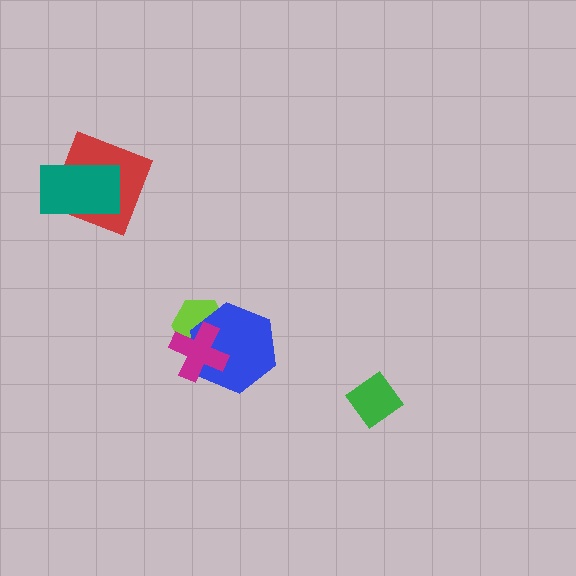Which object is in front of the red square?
The teal rectangle is in front of the red square.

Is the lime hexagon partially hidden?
Yes, it is partially covered by another shape.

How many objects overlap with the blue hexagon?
2 objects overlap with the blue hexagon.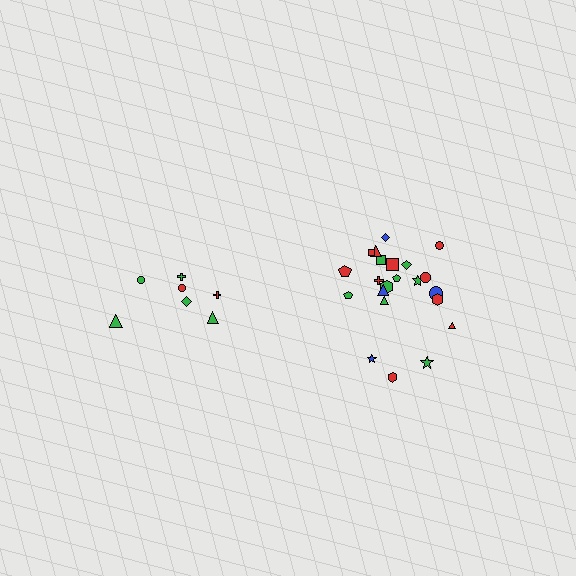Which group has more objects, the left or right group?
The right group.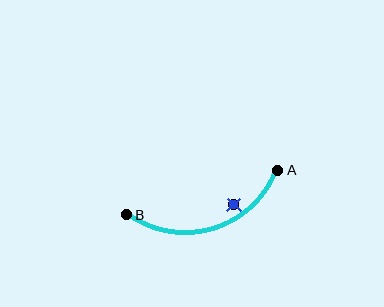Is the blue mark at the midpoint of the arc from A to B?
No — the blue mark does not lie on the arc at all. It sits slightly inside the curve.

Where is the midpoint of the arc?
The arc midpoint is the point on the curve farthest from the straight line joining A and B. It sits below that line.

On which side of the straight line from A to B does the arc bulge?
The arc bulges below the straight line connecting A and B.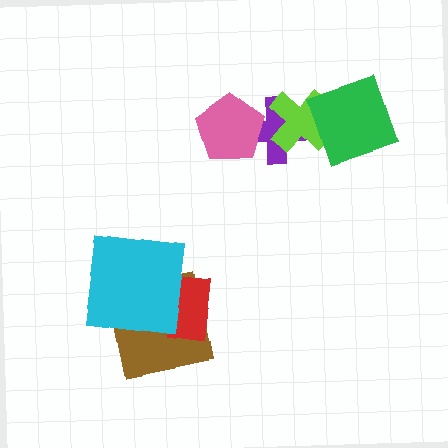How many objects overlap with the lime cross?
2 objects overlap with the lime cross.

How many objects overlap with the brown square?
2 objects overlap with the brown square.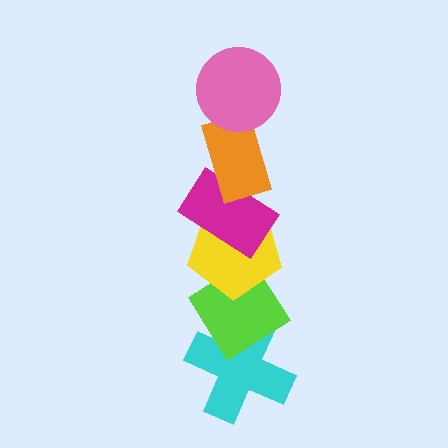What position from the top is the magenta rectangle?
The magenta rectangle is 3rd from the top.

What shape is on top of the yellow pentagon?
The magenta rectangle is on top of the yellow pentagon.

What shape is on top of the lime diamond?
The yellow pentagon is on top of the lime diamond.